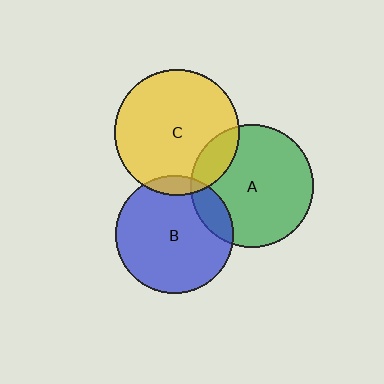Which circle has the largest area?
Circle C (yellow).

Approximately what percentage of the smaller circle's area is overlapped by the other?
Approximately 10%.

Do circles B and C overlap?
Yes.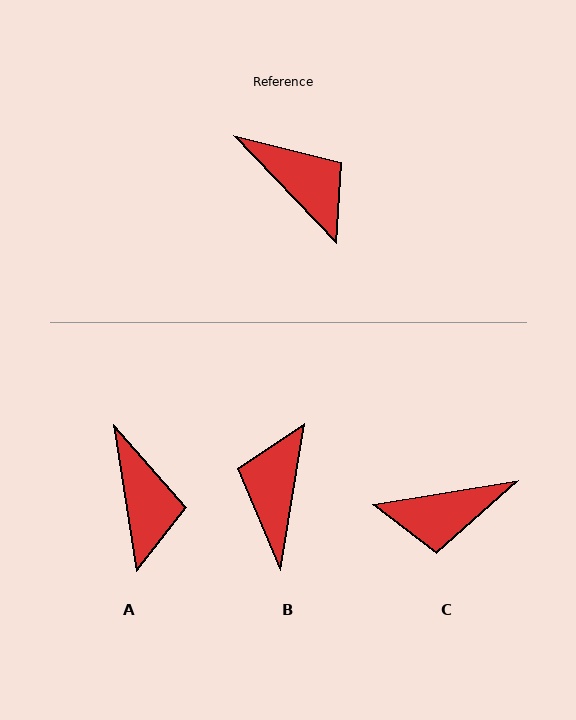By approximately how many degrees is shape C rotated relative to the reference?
Approximately 124 degrees clockwise.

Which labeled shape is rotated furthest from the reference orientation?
B, about 127 degrees away.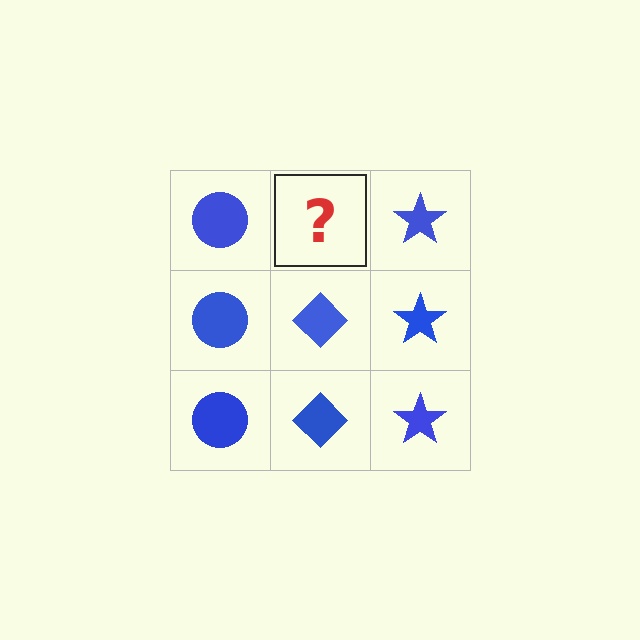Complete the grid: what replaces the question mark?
The question mark should be replaced with a blue diamond.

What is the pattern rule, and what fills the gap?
The rule is that each column has a consistent shape. The gap should be filled with a blue diamond.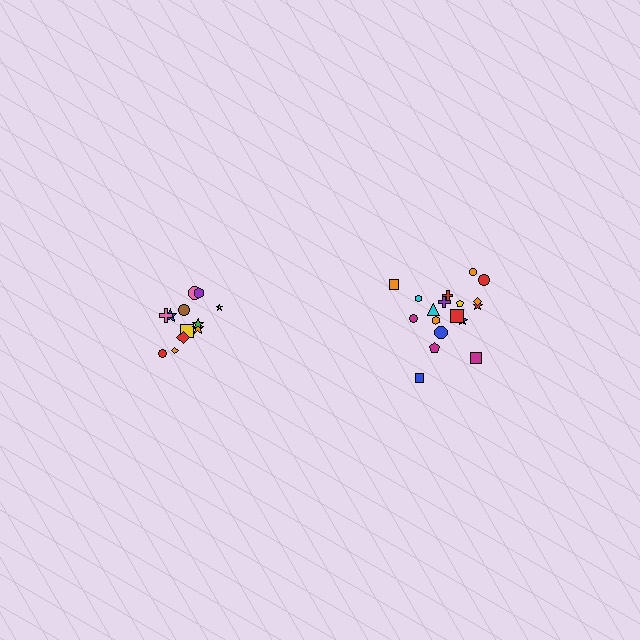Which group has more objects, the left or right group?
The right group.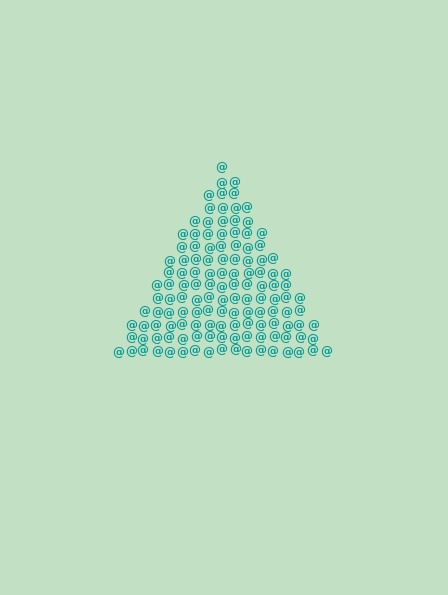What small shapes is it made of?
It is made of small at signs.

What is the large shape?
The large shape is a triangle.